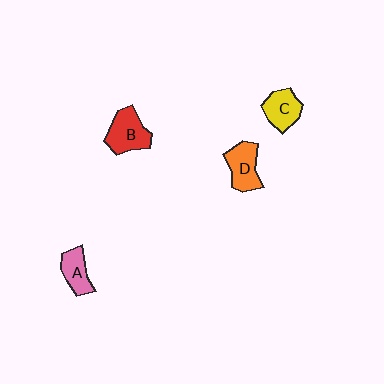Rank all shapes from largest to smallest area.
From largest to smallest: B (red), D (orange), C (yellow), A (pink).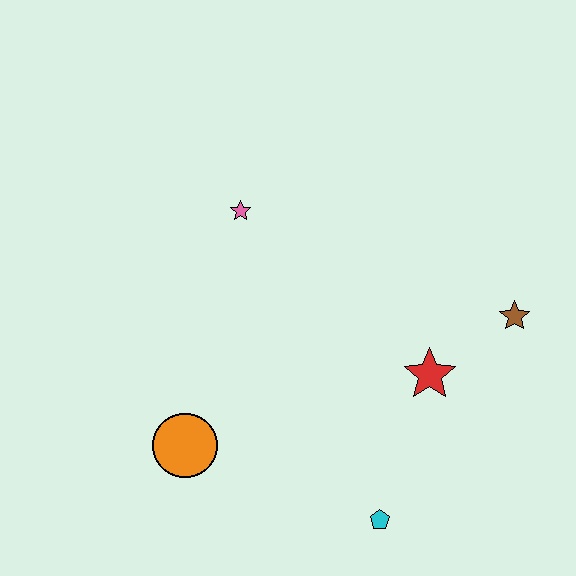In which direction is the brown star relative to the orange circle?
The brown star is to the right of the orange circle.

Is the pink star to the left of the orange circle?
No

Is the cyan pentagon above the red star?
No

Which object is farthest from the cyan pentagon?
The pink star is farthest from the cyan pentagon.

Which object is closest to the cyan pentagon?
The red star is closest to the cyan pentagon.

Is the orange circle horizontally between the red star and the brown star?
No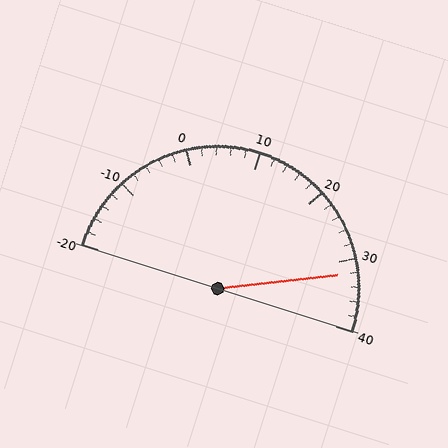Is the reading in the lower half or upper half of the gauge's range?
The reading is in the upper half of the range (-20 to 40).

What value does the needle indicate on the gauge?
The needle indicates approximately 32.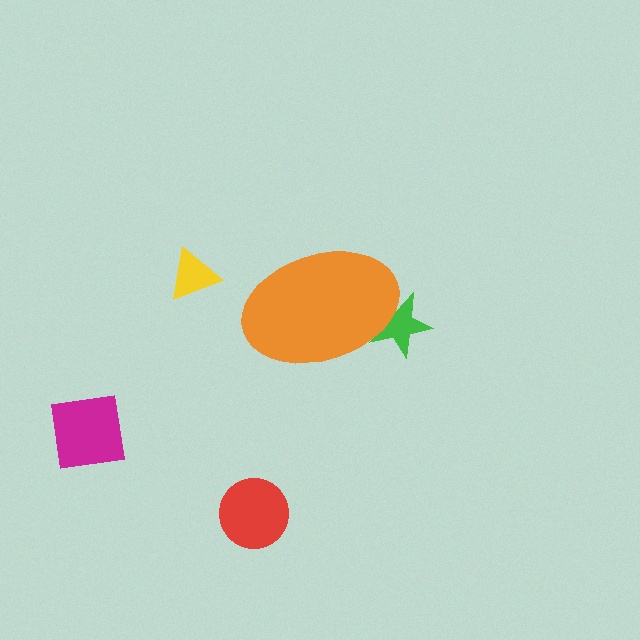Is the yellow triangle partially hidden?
No, the yellow triangle is fully visible.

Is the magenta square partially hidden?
No, the magenta square is fully visible.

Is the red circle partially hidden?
No, the red circle is fully visible.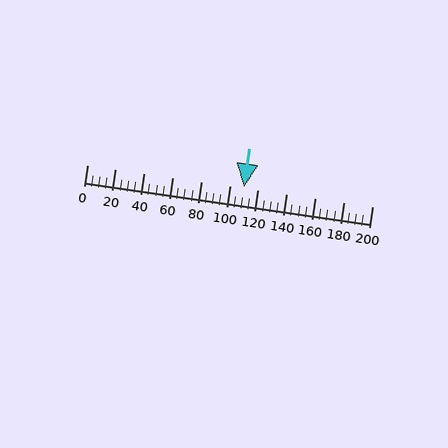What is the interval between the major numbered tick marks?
The major tick marks are spaced 20 units apart.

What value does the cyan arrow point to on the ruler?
The cyan arrow points to approximately 110.